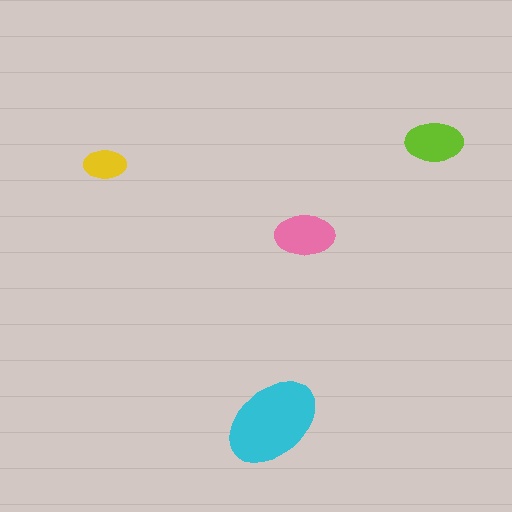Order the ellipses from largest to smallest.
the cyan one, the pink one, the lime one, the yellow one.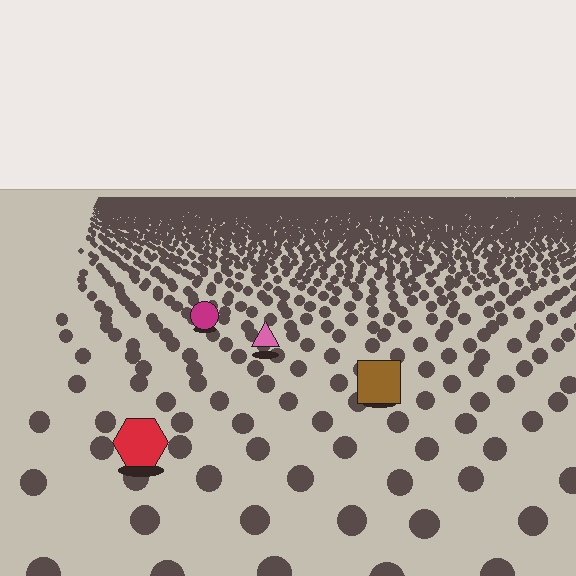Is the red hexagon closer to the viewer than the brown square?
Yes. The red hexagon is closer — you can tell from the texture gradient: the ground texture is coarser near it.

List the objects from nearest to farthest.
From nearest to farthest: the red hexagon, the brown square, the pink triangle, the magenta circle.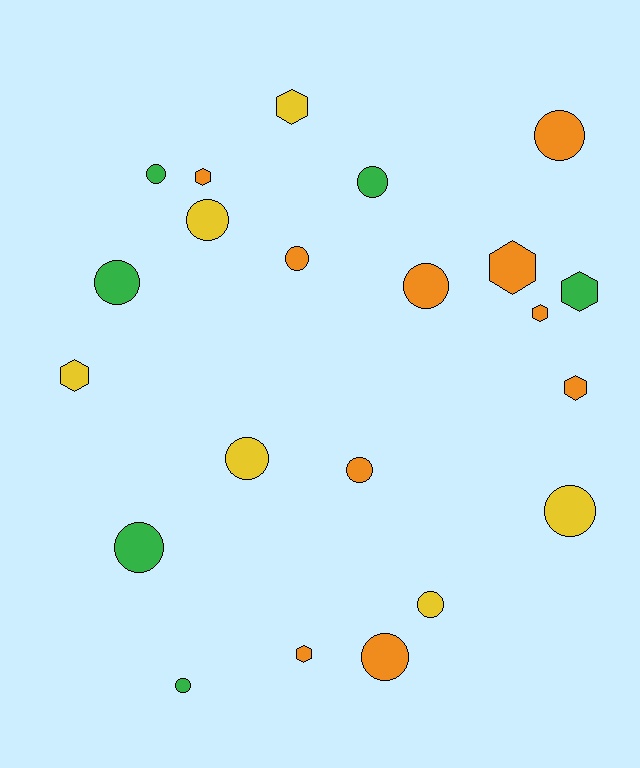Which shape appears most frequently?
Circle, with 14 objects.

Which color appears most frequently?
Orange, with 10 objects.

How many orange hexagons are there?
There are 5 orange hexagons.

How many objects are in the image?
There are 22 objects.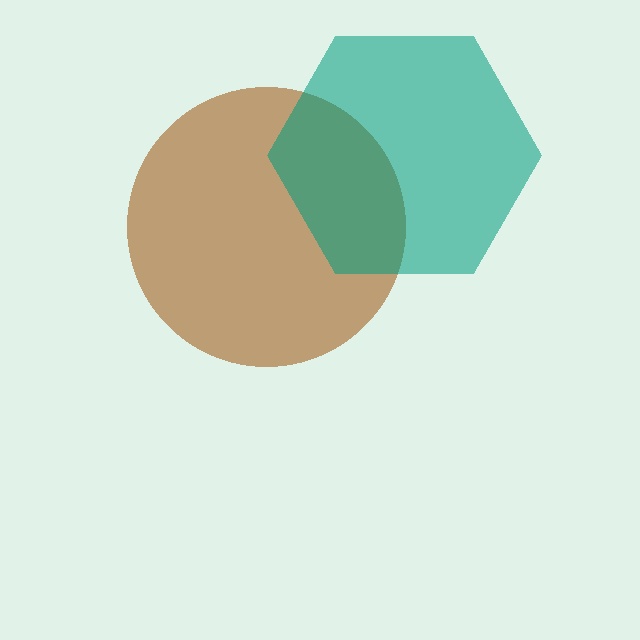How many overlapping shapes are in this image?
There are 2 overlapping shapes in the image.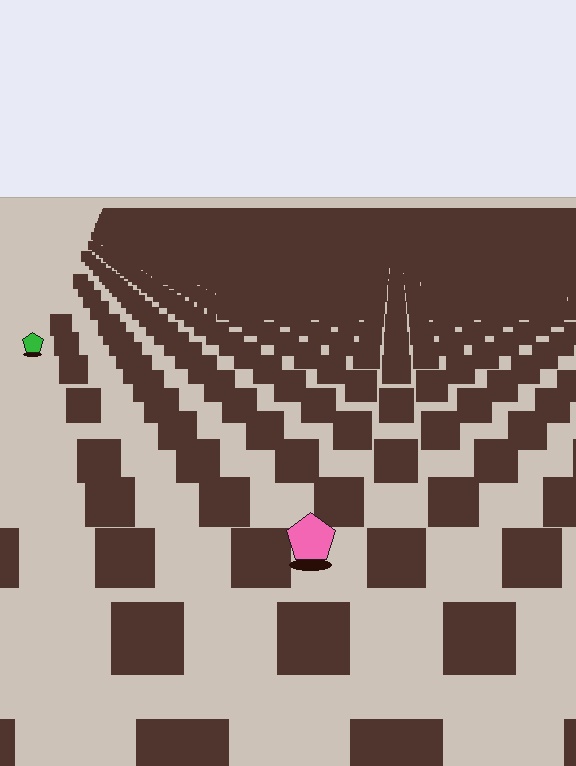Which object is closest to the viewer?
The pink pentagon is closest. The texture marks near it are larger and more spread out.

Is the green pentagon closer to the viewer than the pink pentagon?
No. The pink pentagon is closer — you can tell from the texture gradient: the ground texture is coarser near it.